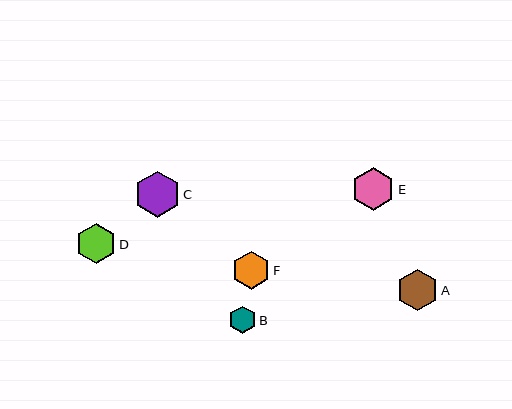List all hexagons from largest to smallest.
From largest to smallest: C, E, A, D, F, B.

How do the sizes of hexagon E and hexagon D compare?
Hexagon E and hexagon D are approximately the same size.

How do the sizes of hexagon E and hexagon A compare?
Hexagon E and hexagon A are approximately the same size.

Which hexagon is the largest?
Hexagon C is the largest with a size of approximately 46 pixels.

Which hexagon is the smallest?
Hexagon B is the smallest with a size of approximately 27 pixels.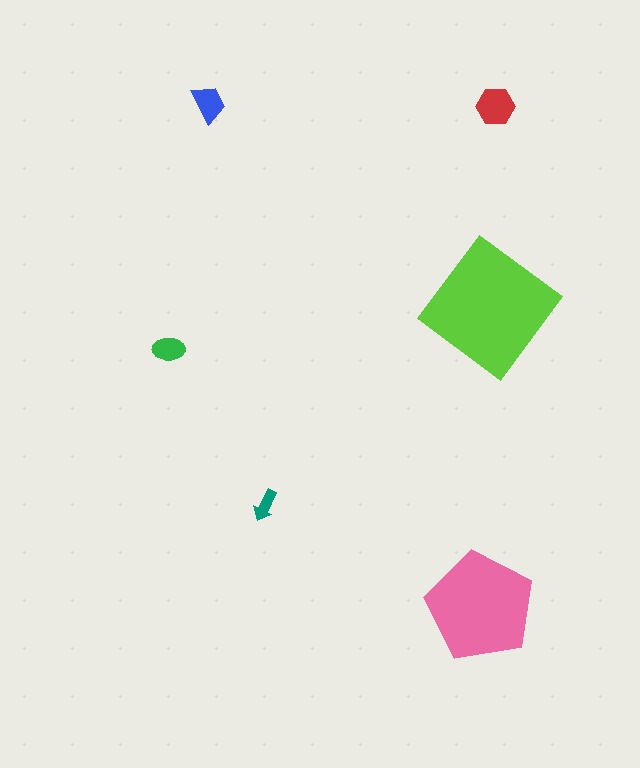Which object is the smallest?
The teal arrow.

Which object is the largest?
The lime diamond.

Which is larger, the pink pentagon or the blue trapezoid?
The pink pentagon.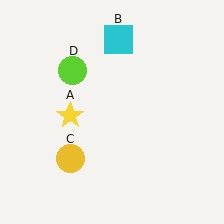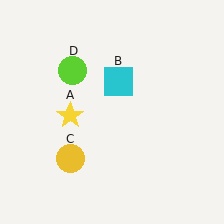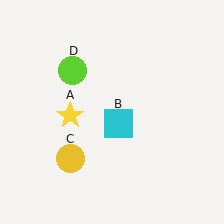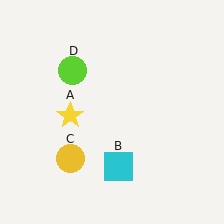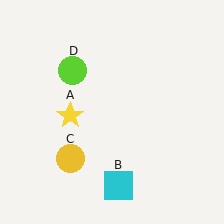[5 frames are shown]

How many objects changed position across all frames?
1 object changed position: cyan square (object B).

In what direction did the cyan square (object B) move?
The cyan square (object B) moved down.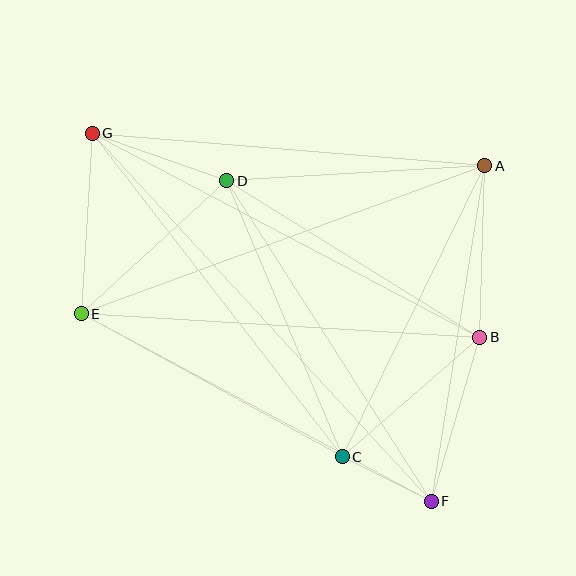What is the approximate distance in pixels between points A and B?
The distance between A and B is approximately 172 pixels.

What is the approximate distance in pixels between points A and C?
The distance between A and C is approximately 324 pixels.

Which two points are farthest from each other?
Points F and G are farthest from each other.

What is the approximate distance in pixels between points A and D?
The distance between A and D is approximately 258 pixels.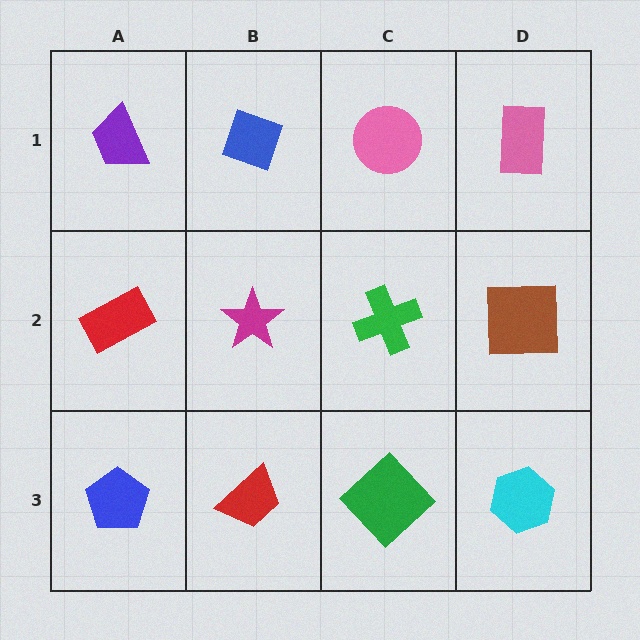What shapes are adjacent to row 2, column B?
A blue diamond (row 1, column B), a red trapezoid (row 3, column B), a red rectangle (row 2, column A), a green cross (row 2, column C).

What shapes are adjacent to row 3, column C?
A green cross (row 2, column C), a red trapezoid (row 3, column B), a cyan hexagon (row 3, column D).